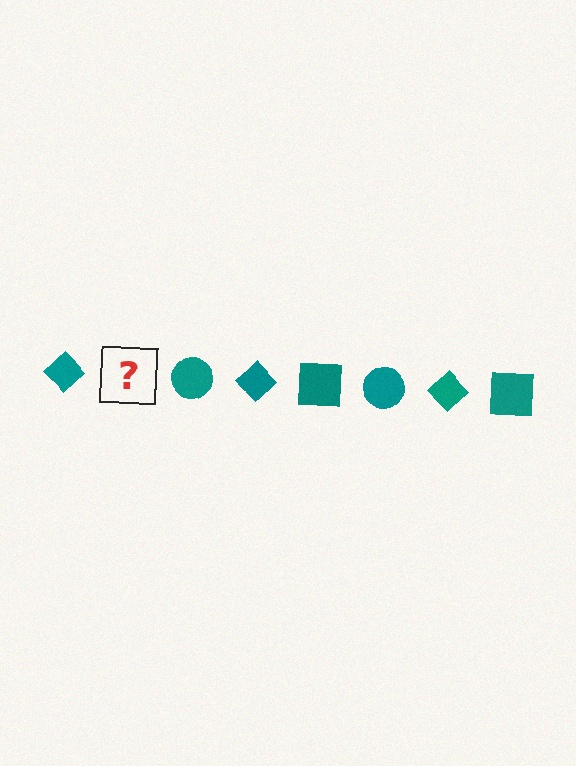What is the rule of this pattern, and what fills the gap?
The rule is that the pattern cycles through diamond, square, circle shapes in teal. The gap should be filled with a teal square.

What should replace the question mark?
The question mark should be replaced with a teal square.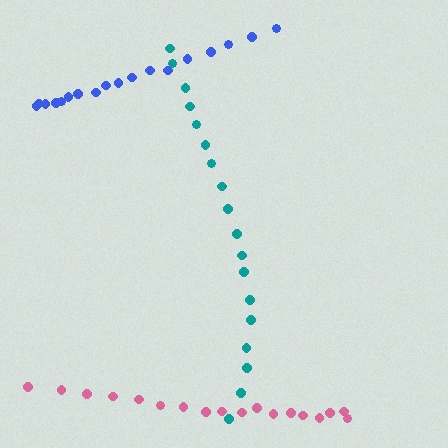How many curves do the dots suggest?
There are 3 distinct paths.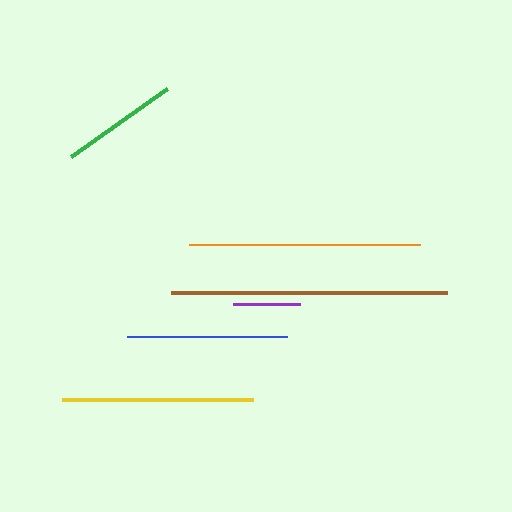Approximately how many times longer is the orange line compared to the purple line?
The orange line is approximately 3.5 times the length of the purple line.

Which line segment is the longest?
The brown line is the longest at approximately 276 pixels.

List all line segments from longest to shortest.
From longest to shortest: brown, orange, yellow, blue, green, purple.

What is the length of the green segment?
The green segment is approximately 118 pixels long.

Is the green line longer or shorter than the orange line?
The orange line is longer than the green line.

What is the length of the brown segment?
The brown segment is approximately 276 pixels long.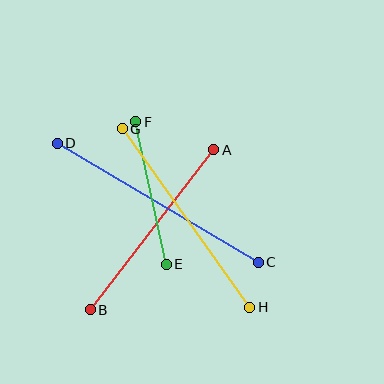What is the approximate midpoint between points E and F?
The midpoint is at approximately (151, 193) pixels.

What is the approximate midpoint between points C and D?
The midpoint is at approximately (158, 203) pixels.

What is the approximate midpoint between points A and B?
The midpoint is at approximately (152, 230) pixels.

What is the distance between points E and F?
The distance is approximately 146 pixels.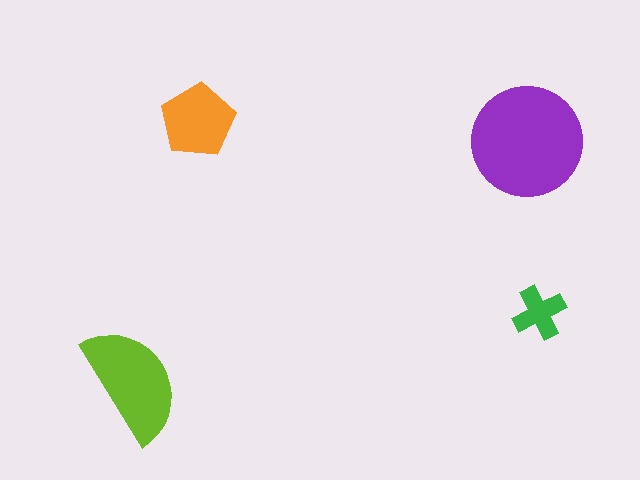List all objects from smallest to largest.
The green cross, the orange pentagon, the lime semicircle, the purple circle.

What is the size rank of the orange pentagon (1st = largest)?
3rd.